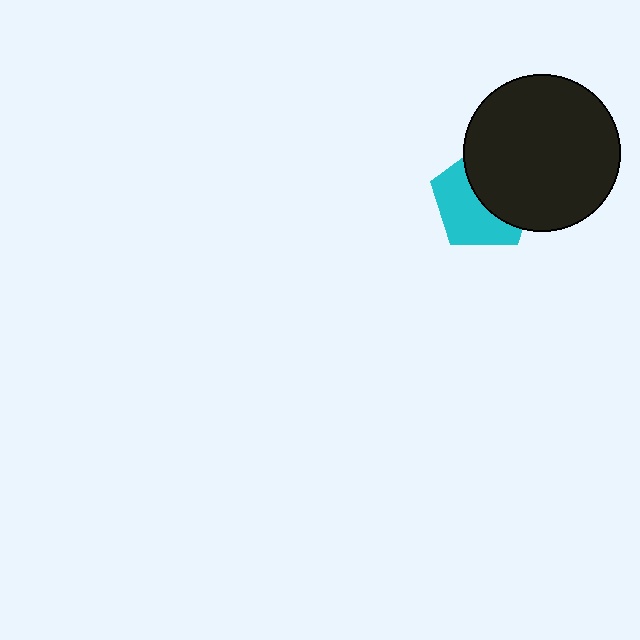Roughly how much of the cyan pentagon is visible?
About half of it is visible (roughly 51%).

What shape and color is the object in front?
The object in front is a black circle.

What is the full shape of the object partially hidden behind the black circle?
The partially hidden object is a cyan pentagon.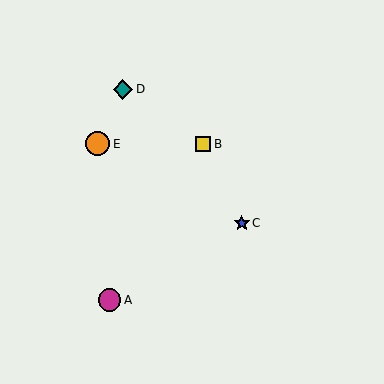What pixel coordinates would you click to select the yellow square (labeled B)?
Click at (203, 144) to select the yellow square B.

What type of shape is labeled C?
Shape C is a blue star.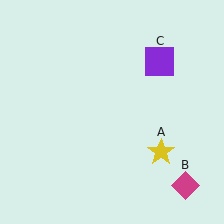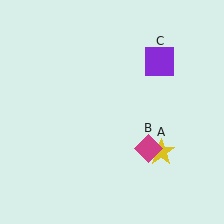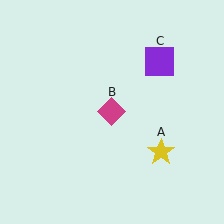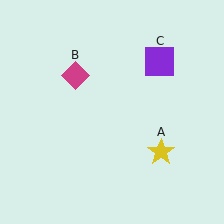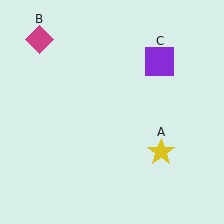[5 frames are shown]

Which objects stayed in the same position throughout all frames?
Yellow star (object A) and purple square (object C) remained stationary.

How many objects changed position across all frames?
1 object changed position: magenta diamond (object B).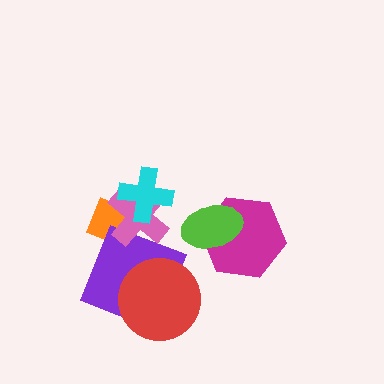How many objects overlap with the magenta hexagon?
1 object overlaps with the magenta hexagon.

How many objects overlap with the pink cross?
3 objects overlap with the pink cross.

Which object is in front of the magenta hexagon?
The lime ellipse is in front of the magenta hexagon.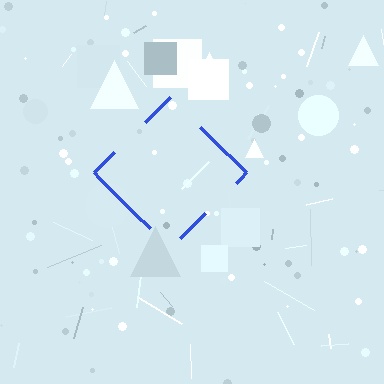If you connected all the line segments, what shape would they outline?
They would outline a diamond.